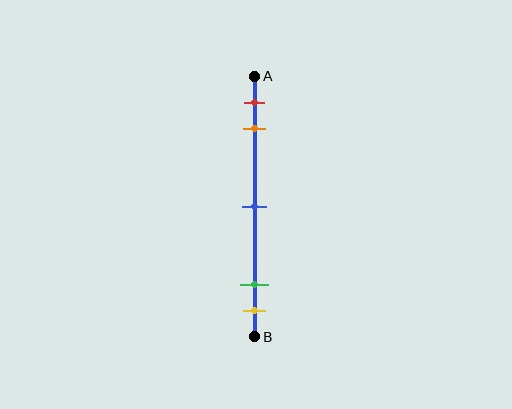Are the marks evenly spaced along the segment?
No, the marks are not evenly spaced.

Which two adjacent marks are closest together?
The green and yellow marks are the closest adjacent pair.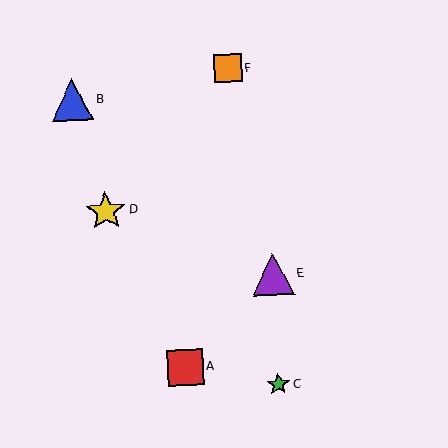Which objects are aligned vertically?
Objects C, E are aligned vertically.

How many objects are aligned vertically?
2 objects (C, E) are aligned vertically.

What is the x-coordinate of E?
Object E is at x≈273.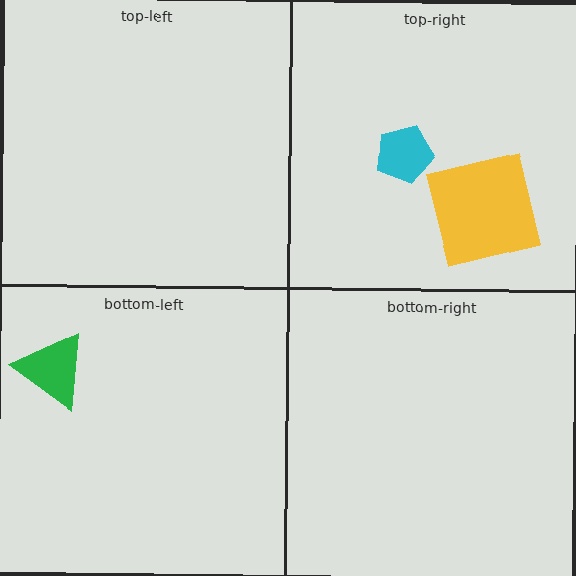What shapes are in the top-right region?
The cyan pentagon, the yellow square.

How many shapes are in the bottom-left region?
1.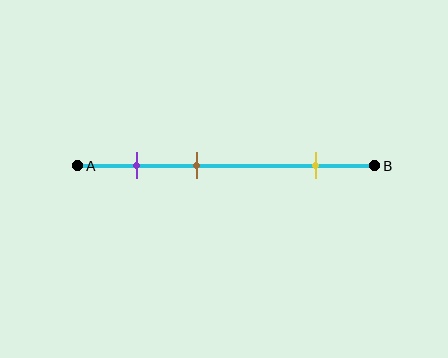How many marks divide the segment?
There are 3 marks dividing the segment.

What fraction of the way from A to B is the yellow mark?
The yellow mark is approximately 80% (0.8) of the way from A to B.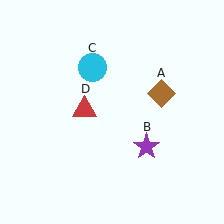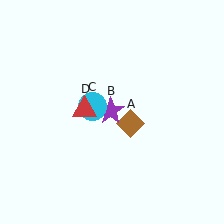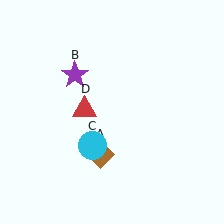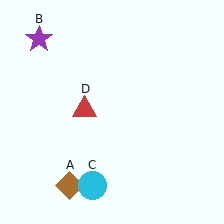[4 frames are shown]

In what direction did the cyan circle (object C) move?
The cyan circle (object C) moved down.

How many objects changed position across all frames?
3 objects changed position: brown diamond (object A), purple star (object B), cyan circle (object C).